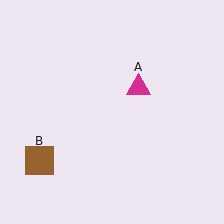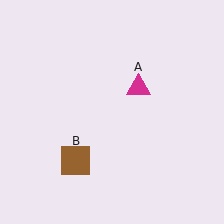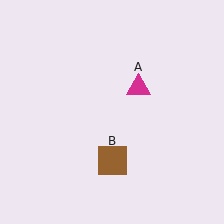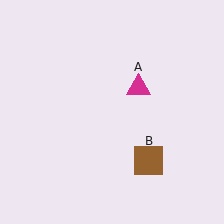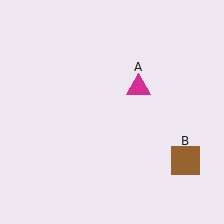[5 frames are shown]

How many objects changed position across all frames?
1 object changed position: brown square (object B).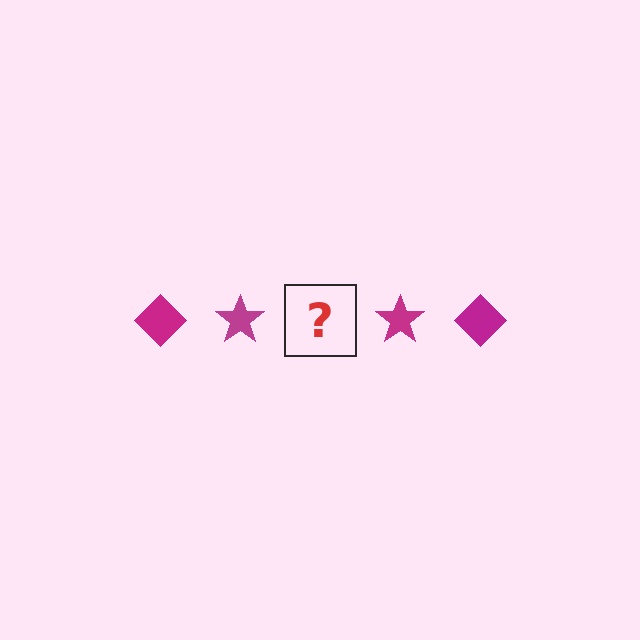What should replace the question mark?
The question mark should be replaced with a magenta diamond.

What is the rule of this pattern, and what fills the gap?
The rule is that the pattern cycles through diamond, star shapes in magenta. The gap should be filled with a magenta diamond.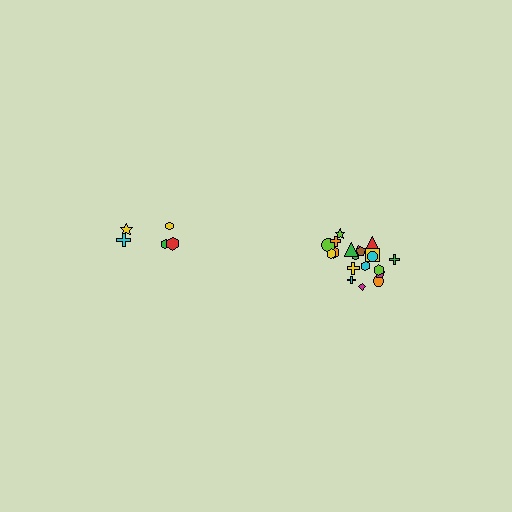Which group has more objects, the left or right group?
The right group.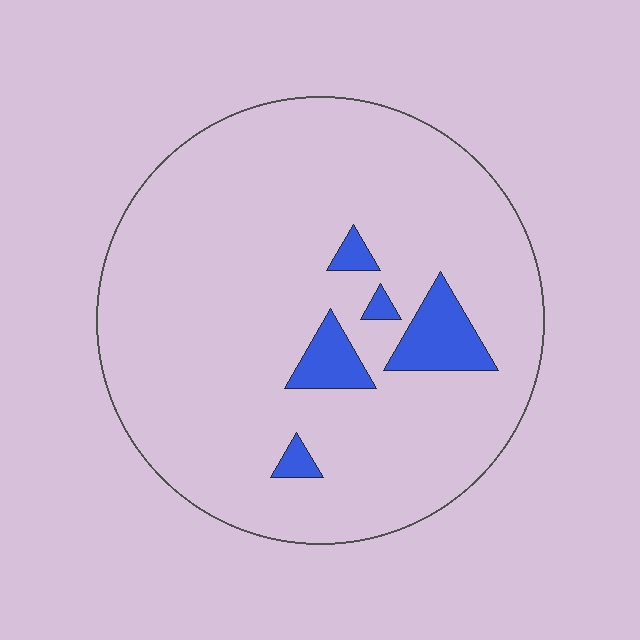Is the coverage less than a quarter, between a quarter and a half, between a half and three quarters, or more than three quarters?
Less than a quarter.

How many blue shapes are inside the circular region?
5.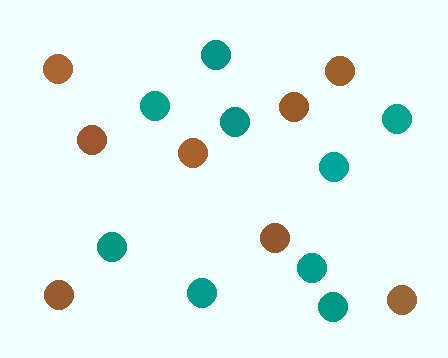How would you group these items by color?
There are 2 groups: one group of teal circles (9) and one group of brown circles (8).